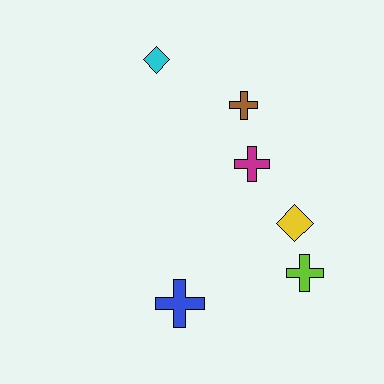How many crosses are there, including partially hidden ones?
There are 4 crosses.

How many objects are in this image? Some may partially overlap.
There are 6 objects.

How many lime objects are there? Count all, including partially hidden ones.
There is 1 lime object.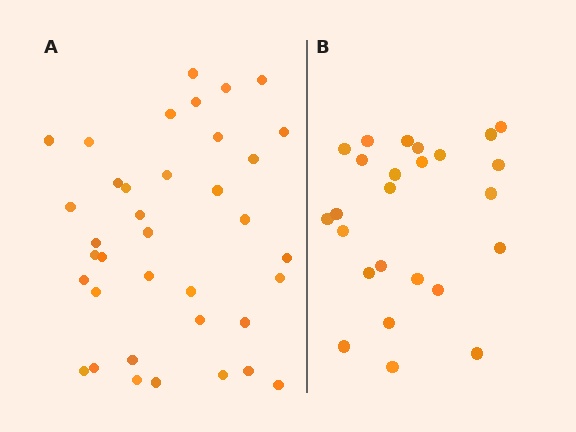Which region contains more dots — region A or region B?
Region A (the left region) has more dots.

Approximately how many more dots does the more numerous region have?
Region A has roughly 12 or so more dots than region B.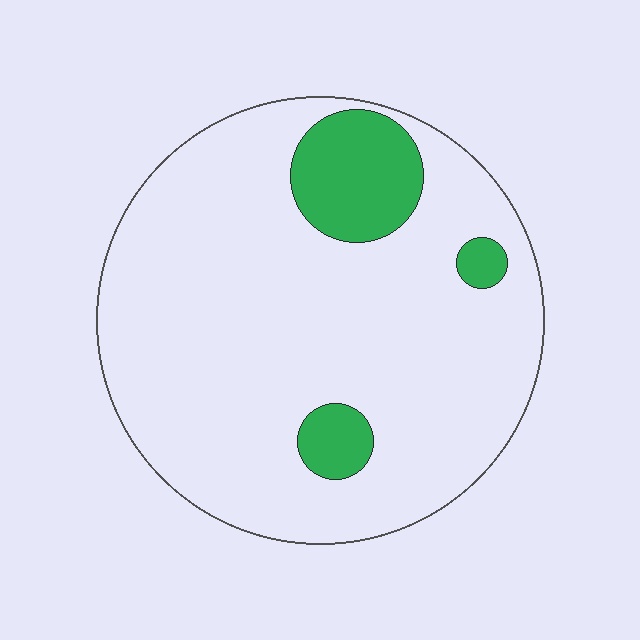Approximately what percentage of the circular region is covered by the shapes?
Approximately 15%.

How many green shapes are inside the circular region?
3.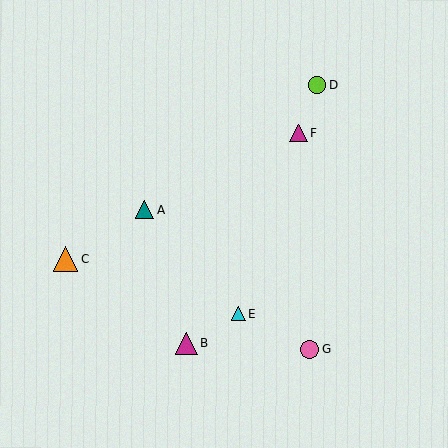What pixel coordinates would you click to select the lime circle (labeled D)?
Click at (318, 85) to select the lime circle D.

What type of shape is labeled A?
Shape A is a teal triangle.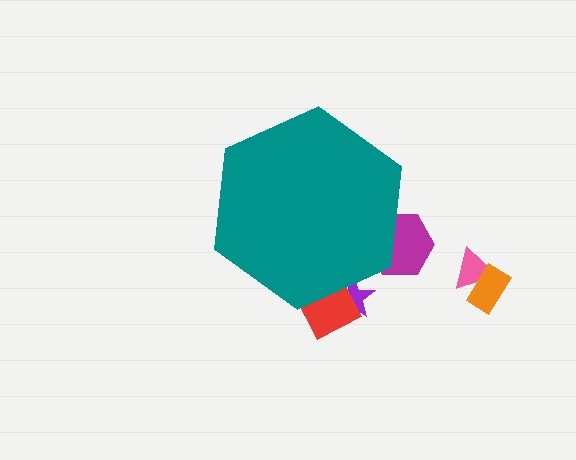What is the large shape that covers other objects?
A teal hexagon.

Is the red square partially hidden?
Yes, the red square is partially hidden behind the teal hexagon.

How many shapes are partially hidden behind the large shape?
3 shapes are partially hidden.